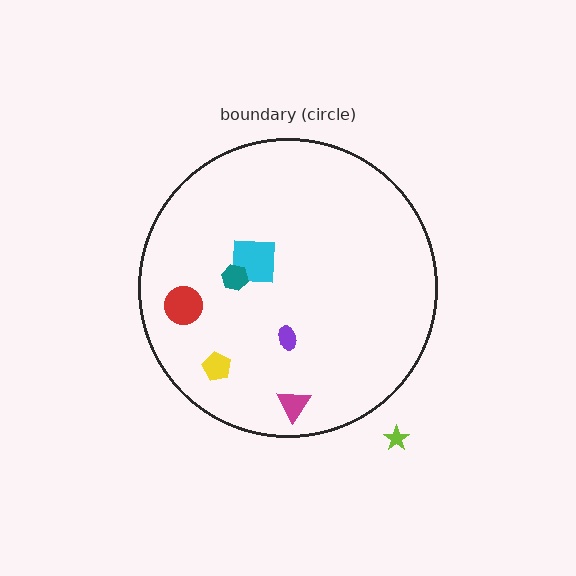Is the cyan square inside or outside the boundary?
Inside.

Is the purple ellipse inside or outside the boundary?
Inside.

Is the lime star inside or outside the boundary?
Outside.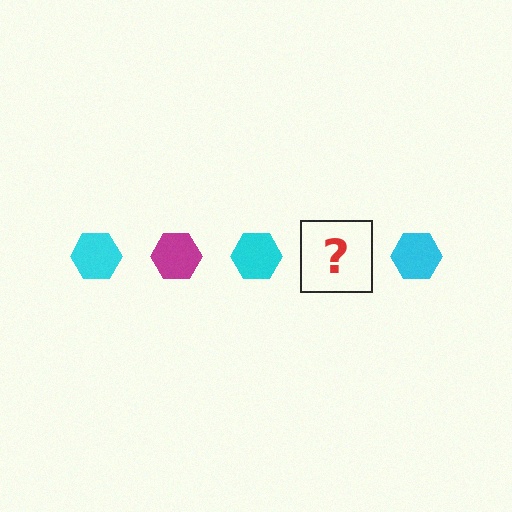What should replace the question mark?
The question mark should be replaced with a magenta hexagon.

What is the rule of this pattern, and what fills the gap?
The rule is that the pattern cycles through cyan, magenta hexagons. The gap should be filled with a magenta hexagon.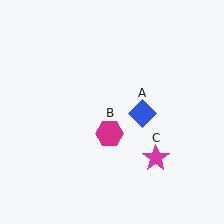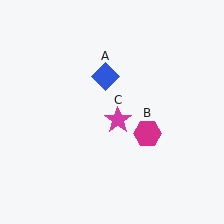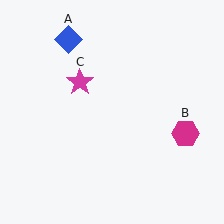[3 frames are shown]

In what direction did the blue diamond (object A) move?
The blue diamond (object A) moved up and to the left.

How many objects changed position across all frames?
3 objects changed position: blue diamond (object A), magenta hexagon (object B), magenta star (object C).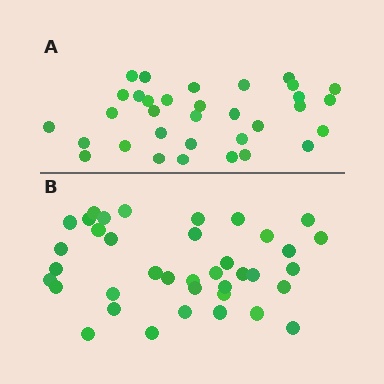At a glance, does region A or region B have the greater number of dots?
Region B (the bottom region) has more dots.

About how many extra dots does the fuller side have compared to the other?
Region B has about 5 more dots than region A.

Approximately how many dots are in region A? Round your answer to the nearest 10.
About 30 dots. (The exact count is 33, which rounds to 30.)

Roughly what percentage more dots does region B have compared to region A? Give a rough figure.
About 15% more.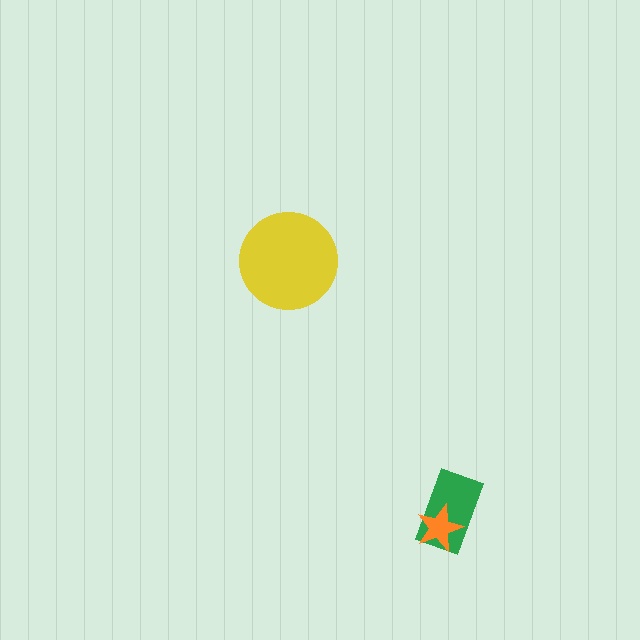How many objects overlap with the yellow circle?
0 objects overlap with the yellow circle.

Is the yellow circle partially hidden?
No, no other shape covers it.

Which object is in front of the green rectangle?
The orange star is in front of the green rectangle.